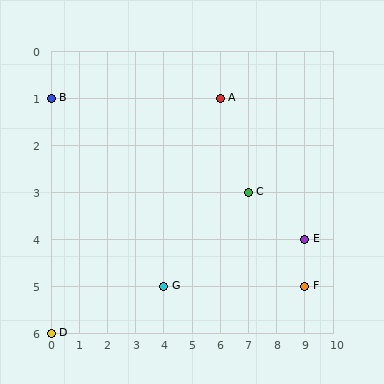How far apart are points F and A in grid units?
Points F and A are 3 columns and 4 rows apart (about 5.0 grid units diagonally).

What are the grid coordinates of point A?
Point A is at grid coordinates (6, 1).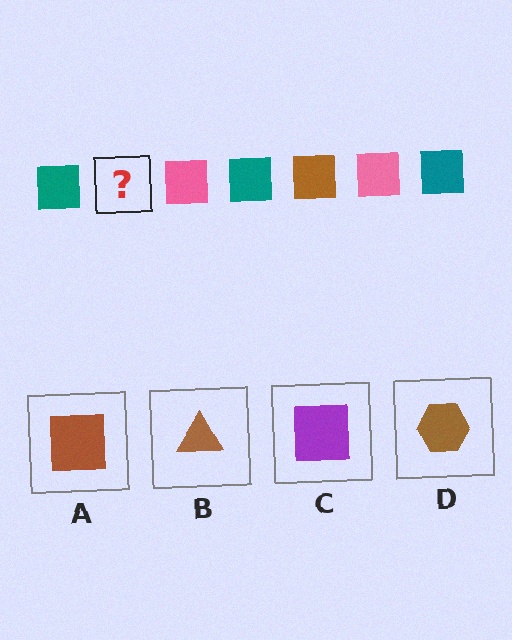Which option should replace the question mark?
Option A.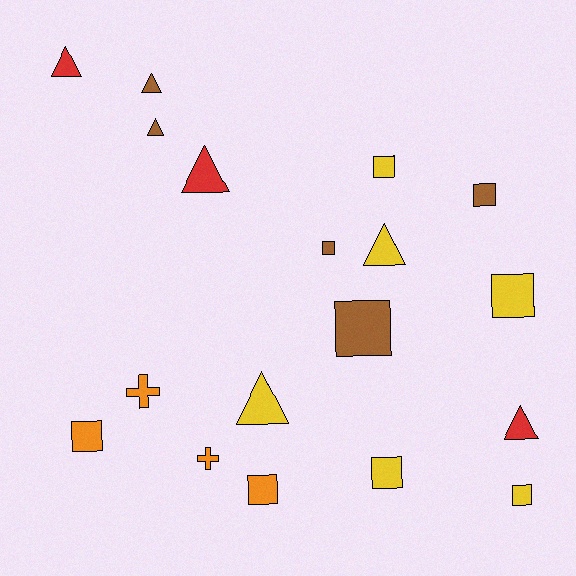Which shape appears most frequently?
Square, with 9 objects.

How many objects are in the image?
There are 18 objects.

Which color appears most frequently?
Yellow, with 6 objects.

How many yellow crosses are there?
There are no yellow crosses.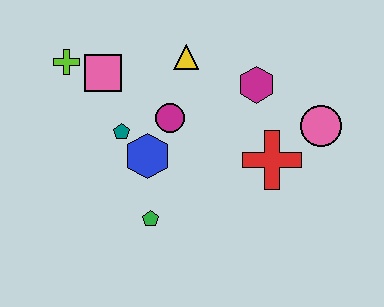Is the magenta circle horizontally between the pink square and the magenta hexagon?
Yes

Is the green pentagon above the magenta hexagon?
No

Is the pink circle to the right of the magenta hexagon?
Yes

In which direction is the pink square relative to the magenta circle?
The pink square is to the left of the magenta circle.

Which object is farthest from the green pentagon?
The pink circle is farthest from the green pentagon.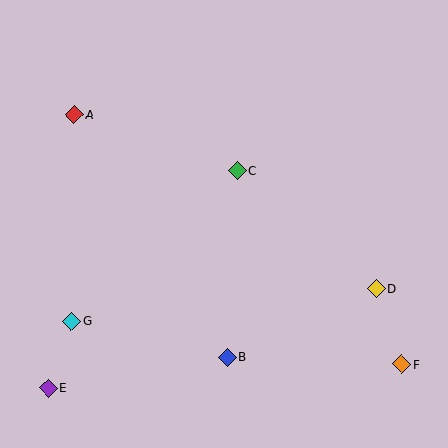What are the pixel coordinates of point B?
Point B is at (227, 357).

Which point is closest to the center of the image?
Point C at (237, 171) is closest to the center.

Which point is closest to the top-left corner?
Point A is closest to the top-left corner.